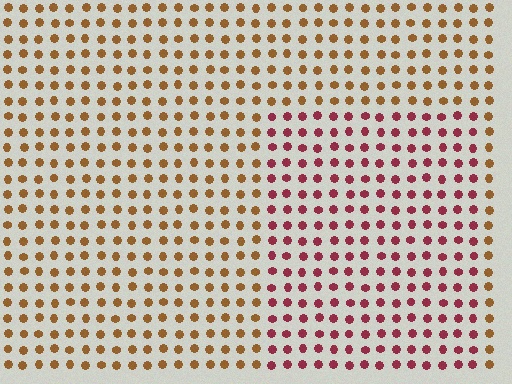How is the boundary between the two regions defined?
The boundary is defined purely by a slight shift in hue (about 46 degrees). Spacing, size, and orientation are identical on both sides.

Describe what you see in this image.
The image is filled with small brown elements in a uniform arrangement. A rectangle-shaped region is visible where the elements are tinted to a slightly different hue, forming a subtle color boundary.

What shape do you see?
I see a rectangle.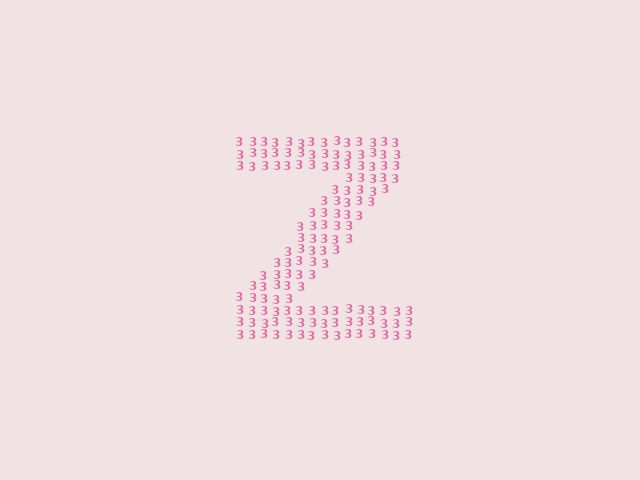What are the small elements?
The small elements are digit 3's.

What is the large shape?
The large shape is the letter Z.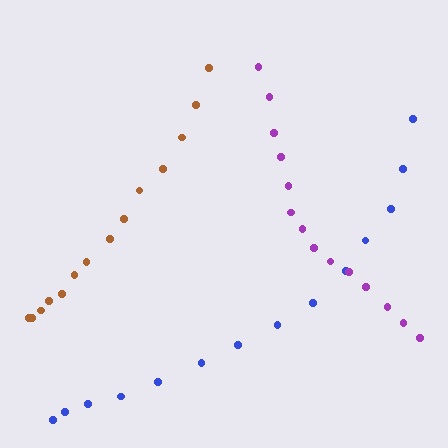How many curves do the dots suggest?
There are 3 distinct paths.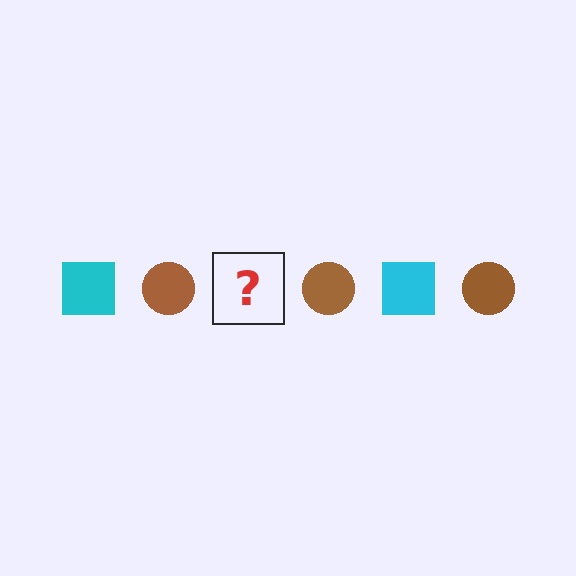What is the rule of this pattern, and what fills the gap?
The rule is that the pattern alternates between cyan square and brown circle. The gap should be filled with a cyan square.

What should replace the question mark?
The question mark should be replaced with a cyan square.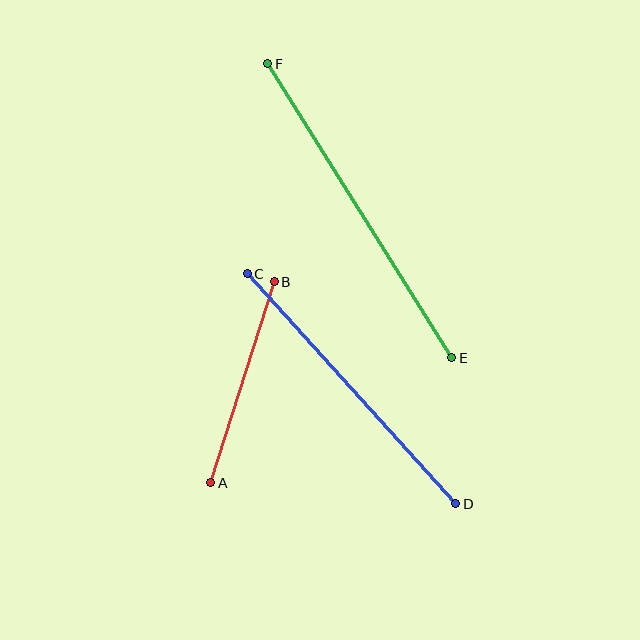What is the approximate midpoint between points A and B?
The midpoint is at approximately (242, 382) pixels.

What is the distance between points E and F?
The distance is approximately 347 pixels.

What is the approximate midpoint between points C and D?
The midpoint is at approximately (351, 389) pixels.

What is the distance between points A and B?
The distance is approximately 211 pixels.